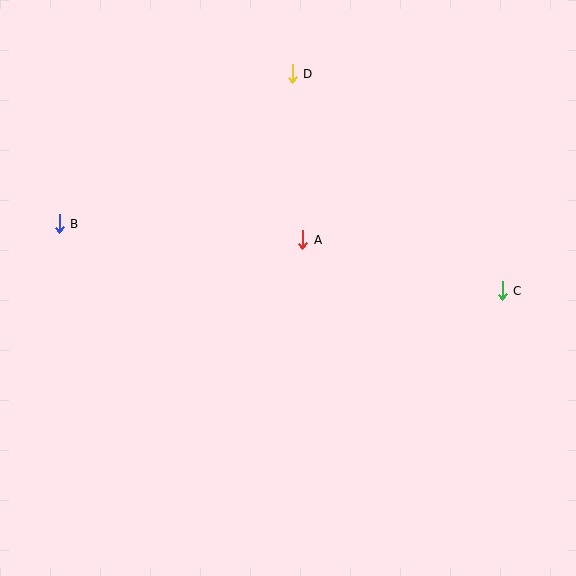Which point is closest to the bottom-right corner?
Point C is closest to the bottom-right corner.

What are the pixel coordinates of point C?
Point C is at (502, 291).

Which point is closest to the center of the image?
Point A at (303, 240) is closest to the center.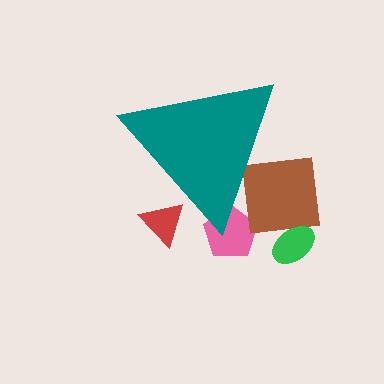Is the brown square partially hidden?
Yes, the brown square is partially hidden behind the teal triangle.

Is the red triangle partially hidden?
Yes, the red triangle is partially hidden behind the teal triangle.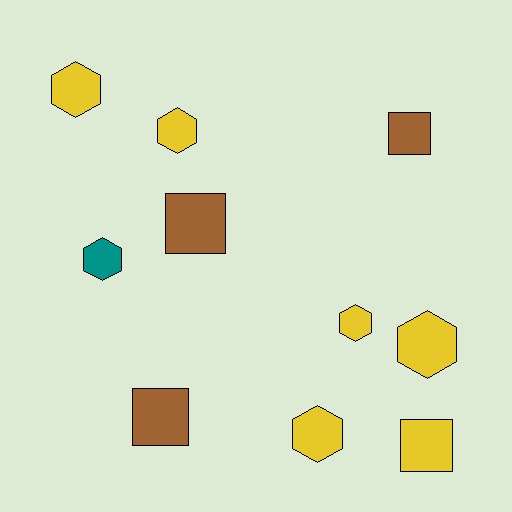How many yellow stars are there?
There are no yellow stars.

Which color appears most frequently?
Yellow, with 6 objects.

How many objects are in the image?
There are 10 objects.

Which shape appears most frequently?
Hexagon, with 6 objects.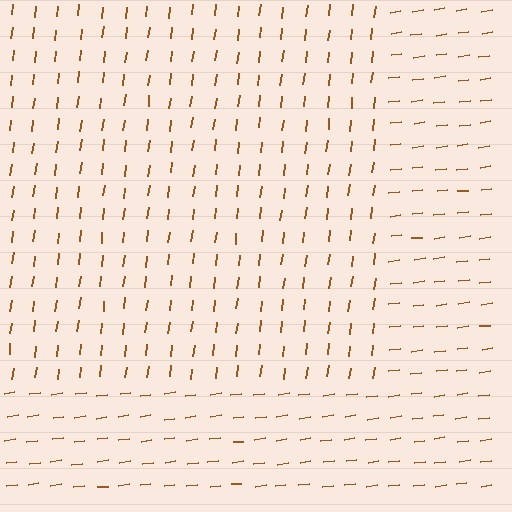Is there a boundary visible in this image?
Yes, there is a texture boundary formed by a change in line orientation.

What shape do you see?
I see a rectangle.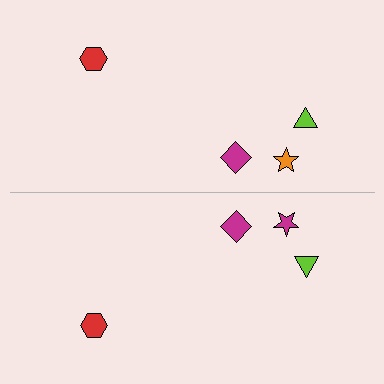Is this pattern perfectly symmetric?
No, the pattern is not perfectly symmetric. The magenta star on the bottom side breaks the symmetry — its mirror counterpart is orange.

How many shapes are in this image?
There are 8 shapes in this image.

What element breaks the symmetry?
The magenta star on the bottom side breaks the symmetry — its mirror counterpart is orange.